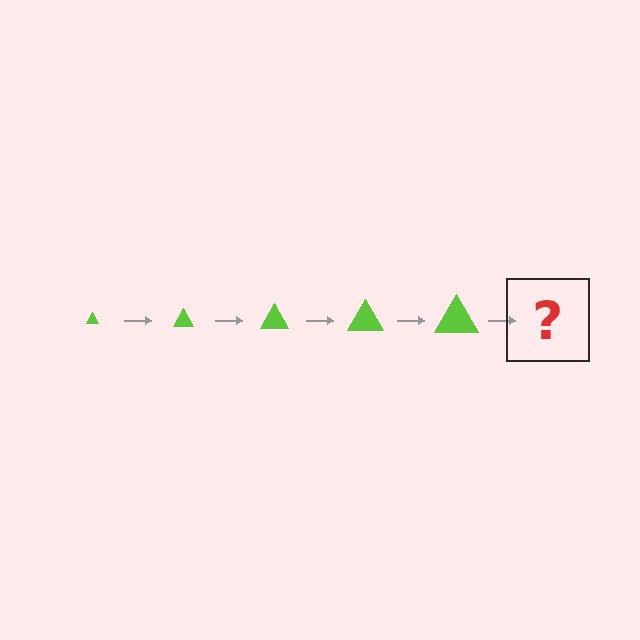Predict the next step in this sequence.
The next step is a lime triangle, larger than the previous one.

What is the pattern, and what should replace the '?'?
The pattern is that the triangle gets progressively larger each step. The '?' should be a lime triangle, larger than the previous one.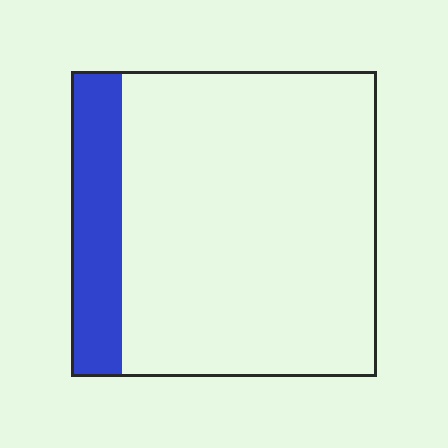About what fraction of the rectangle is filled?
About one sixth (1/6).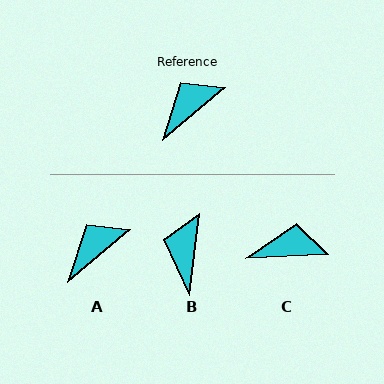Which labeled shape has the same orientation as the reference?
A.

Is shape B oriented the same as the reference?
No, it is off by about 42 degrees.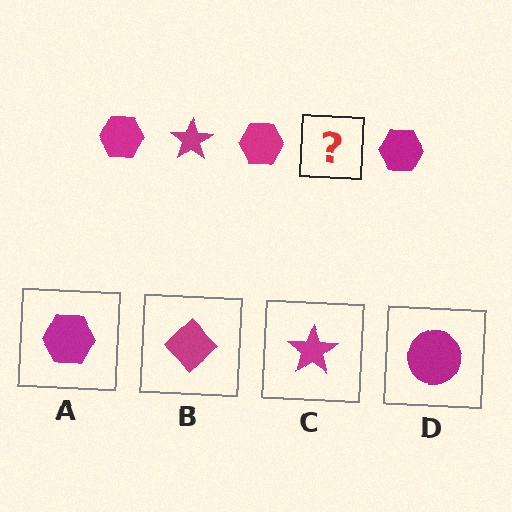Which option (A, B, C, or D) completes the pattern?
C.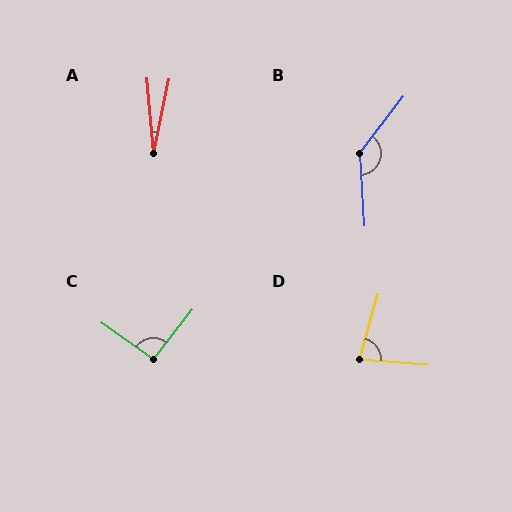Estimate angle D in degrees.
Approximately 79 degrees.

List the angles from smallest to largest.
A (17°), D (79°), C (93°), B (139°).